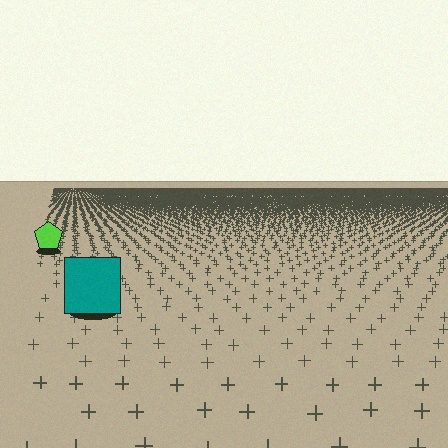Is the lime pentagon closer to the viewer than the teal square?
No. The teal square is closer — you can tell from the texture gradient: the ground texture is coarser near it.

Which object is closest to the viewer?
The teal square is closest. The texture marks near it are larger and more spread out.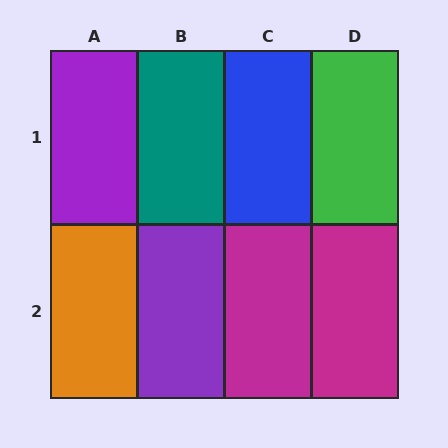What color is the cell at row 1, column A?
Purple.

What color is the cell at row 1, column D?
Green.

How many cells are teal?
1 cell is teal.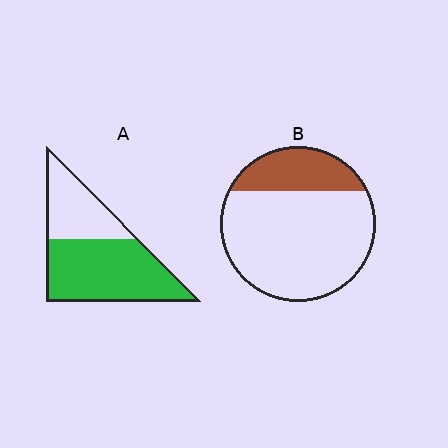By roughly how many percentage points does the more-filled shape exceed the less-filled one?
By roughly 40 percentage points (A over B).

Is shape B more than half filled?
No.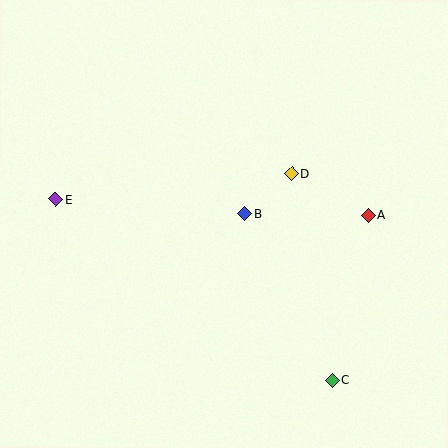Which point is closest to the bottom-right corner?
Point C is closest to the bottom-right corner.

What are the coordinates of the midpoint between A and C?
The midpoint between A and C is at (350, 298).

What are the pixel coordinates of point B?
Point B is at (245, 214).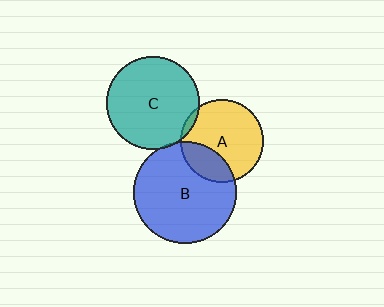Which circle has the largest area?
Circle B (blue).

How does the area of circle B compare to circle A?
Approximately 1.5 times.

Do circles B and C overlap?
Yes.